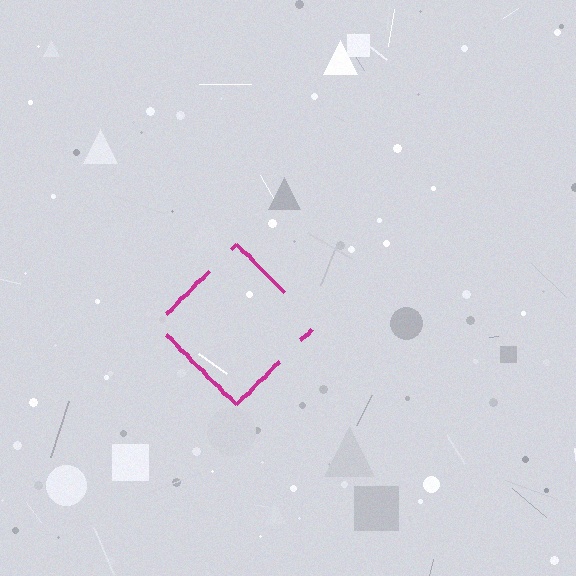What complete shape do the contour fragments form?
The contour fragments form a diamond.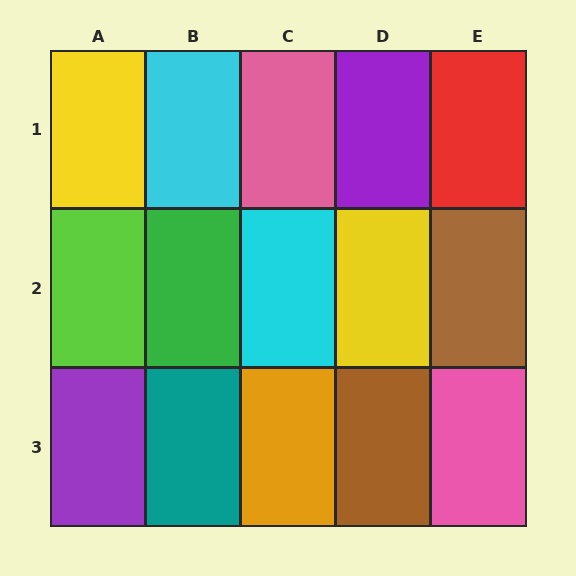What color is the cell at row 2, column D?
Yellow.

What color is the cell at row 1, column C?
Pink.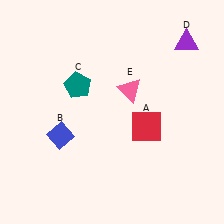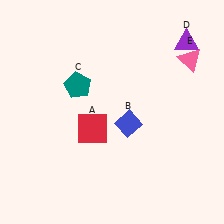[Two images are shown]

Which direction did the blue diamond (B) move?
The blue diamond (B) moved right.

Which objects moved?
The objects that moved are: the red square (A), the blue diamond (B), the pink triangle (E).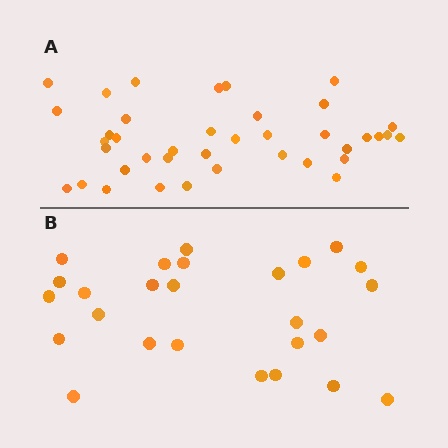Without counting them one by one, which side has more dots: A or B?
Region A (the top region) has more dots.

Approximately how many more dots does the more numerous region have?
Region A has approximately 15 more dots than region B.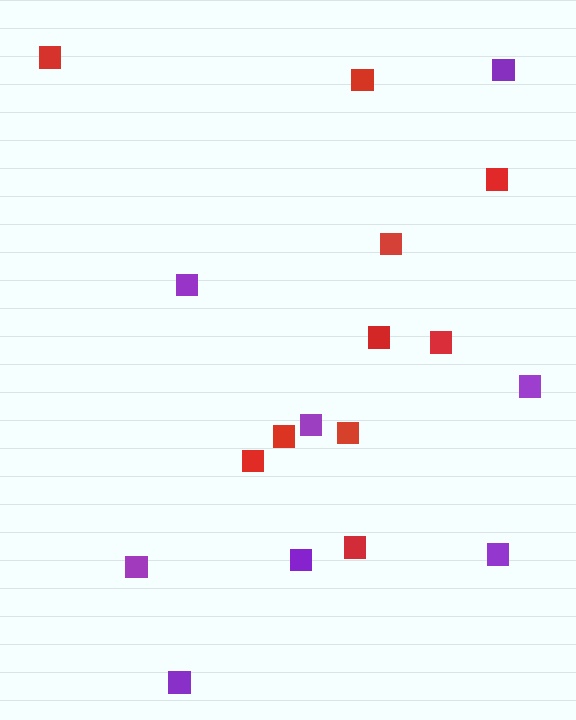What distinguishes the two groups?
There are 2 groups: one group of red squares (10) and one group of purple squares (8).